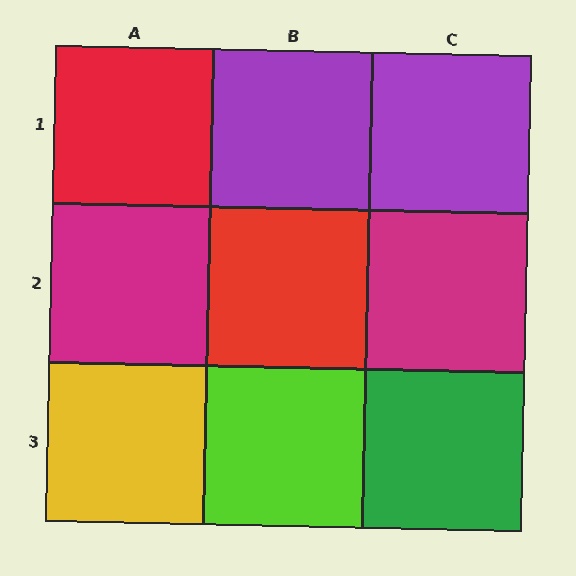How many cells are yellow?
1 cell is yellow.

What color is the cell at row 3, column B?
Lime.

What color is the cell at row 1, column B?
Purple.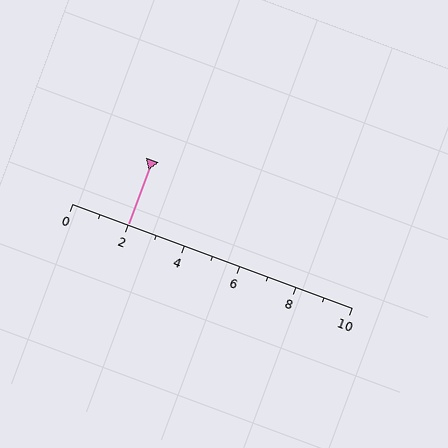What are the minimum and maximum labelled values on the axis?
The axis runs from 0 to 10.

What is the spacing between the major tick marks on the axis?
The major ticks are spaced 2 apart.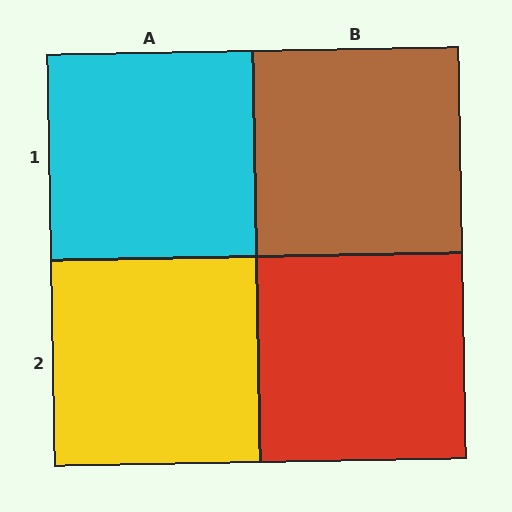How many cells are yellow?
1 cell is yellow.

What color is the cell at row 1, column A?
Cyan.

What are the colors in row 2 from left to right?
Yellow, red.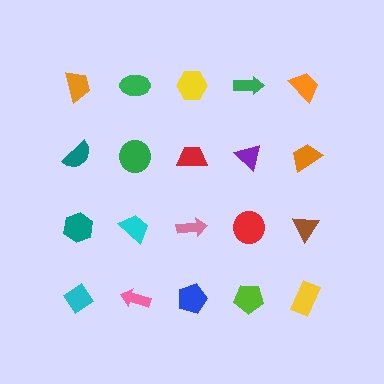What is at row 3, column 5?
A brown triangle.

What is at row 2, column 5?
An orange trapezoid.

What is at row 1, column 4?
A green arrow.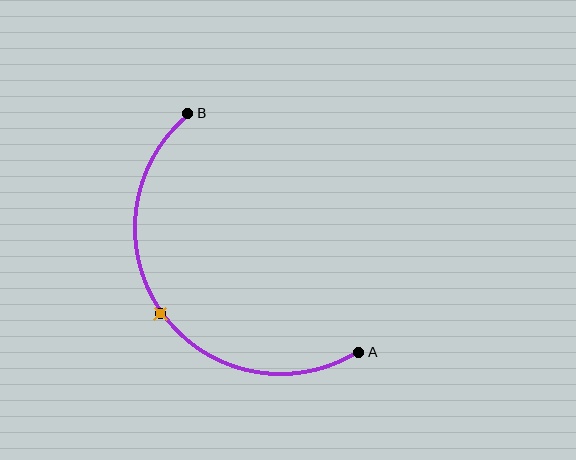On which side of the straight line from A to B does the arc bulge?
The arc bulges below and to the left of the straight line connecting A and B.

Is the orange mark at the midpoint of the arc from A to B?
Yes. The orange mark lies on the arc at equal arc-length from both A and B — it is the arc midpoint.